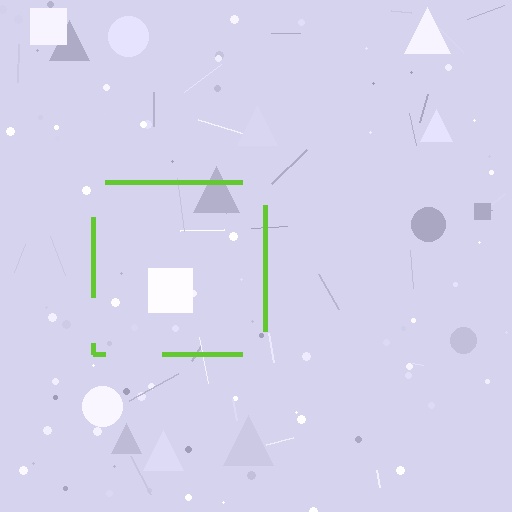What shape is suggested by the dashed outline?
The dashed outline suggests a square.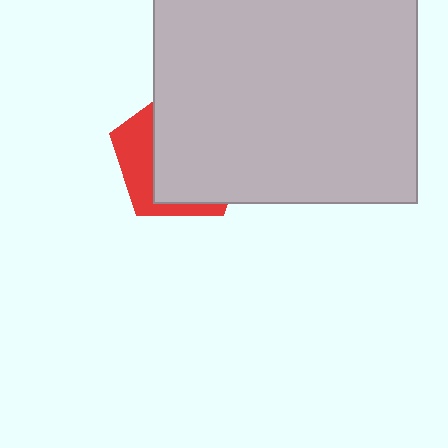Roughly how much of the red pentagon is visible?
A small part of it is visible (roughly 31%).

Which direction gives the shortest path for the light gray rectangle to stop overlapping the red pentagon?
Moving right gives the shortest separation.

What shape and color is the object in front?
The object in front is a light gray rectangle.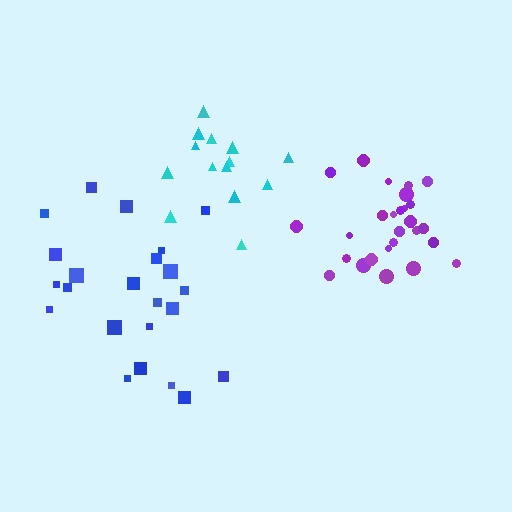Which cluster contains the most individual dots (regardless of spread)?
Purple (27).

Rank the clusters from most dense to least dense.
purple, cyan, blue.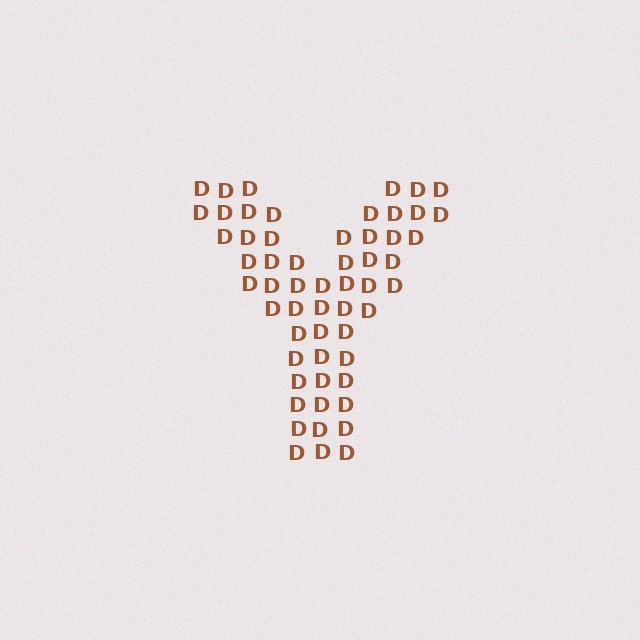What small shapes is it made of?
It is made of small letter D's.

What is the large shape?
The large shape is the letter Y.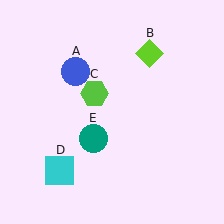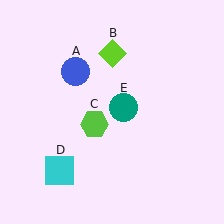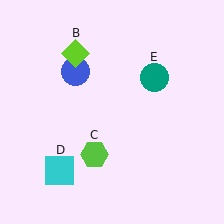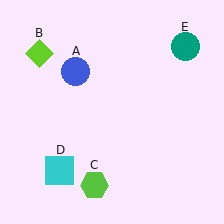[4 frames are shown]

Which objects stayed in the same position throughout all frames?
Blue circle (object A) and cyan square (object D) remained stationary.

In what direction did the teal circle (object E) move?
The teal circle (object E) moved up and to the right.